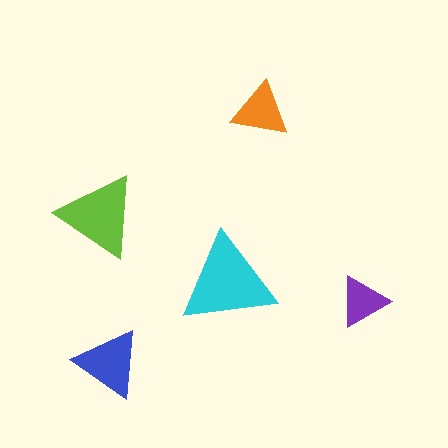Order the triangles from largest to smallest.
the cyan one, the lime one, the blue one, the orange one, the purple one.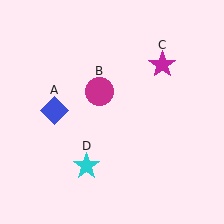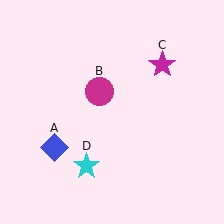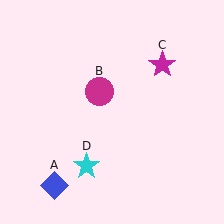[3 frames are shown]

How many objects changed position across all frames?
1 object changed position: blue diamond (object A).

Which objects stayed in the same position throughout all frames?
Magenta circle (object B) and magenta star (object C) and cyan star (object D) remained stationary.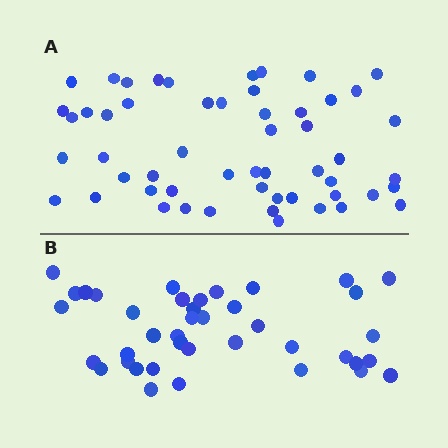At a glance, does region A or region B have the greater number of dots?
Region A (the top region) has more dots.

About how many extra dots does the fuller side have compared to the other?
Region A has approximately 15 more dots than region B.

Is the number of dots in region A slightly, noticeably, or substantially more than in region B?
Region A has noticeably more, but not dramatically so. The ratio is roughly 1.4 to 1.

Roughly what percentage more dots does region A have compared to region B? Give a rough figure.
About 35% more.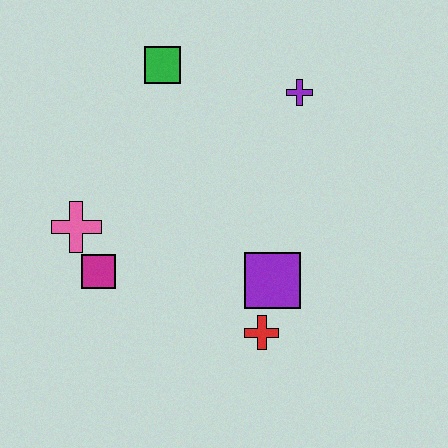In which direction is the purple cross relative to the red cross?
The purple cross is above the red cross.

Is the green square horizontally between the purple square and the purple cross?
No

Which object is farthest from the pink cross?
The purple cross is farthest from the pink cross.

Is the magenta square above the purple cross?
No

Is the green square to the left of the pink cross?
No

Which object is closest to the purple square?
The red cross is closest to the purple square.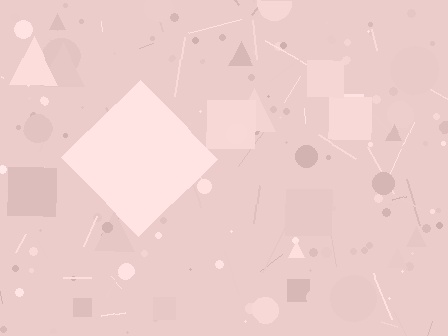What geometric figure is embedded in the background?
A diamond is embedded in the background.